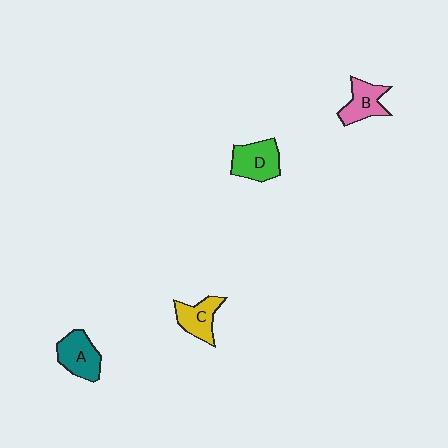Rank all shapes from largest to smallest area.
From largest to smallest: D (green), A (teal), B (pink), C (yellow).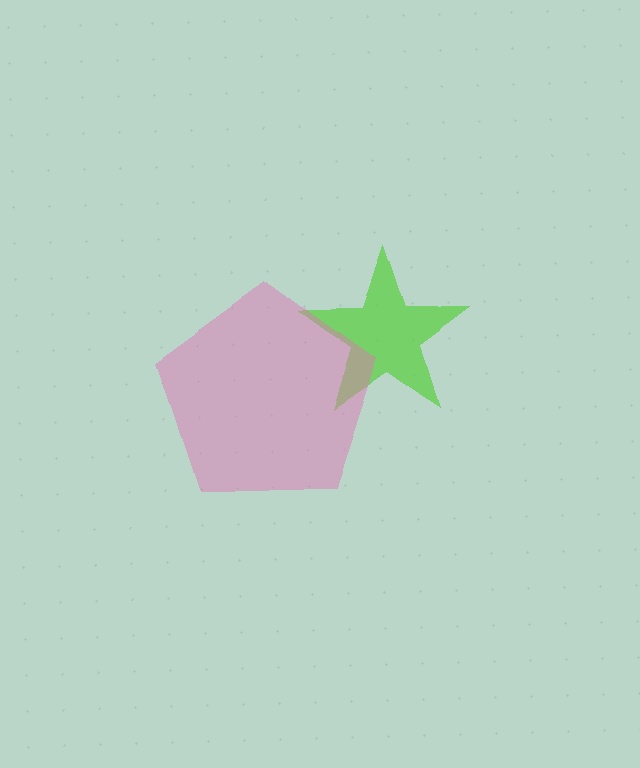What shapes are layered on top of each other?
The layered shapes are: a lime star, a pink pentagon.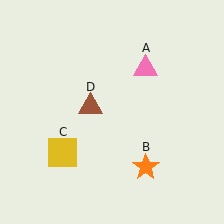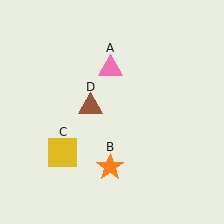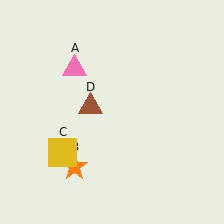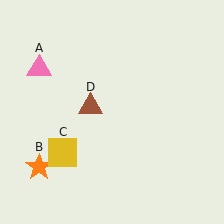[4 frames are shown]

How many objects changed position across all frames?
2 objects changed position: pink triangle (object A), orange star (object B).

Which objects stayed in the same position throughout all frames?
Yellow square (object C) and brown triangle (object D) remained stationary.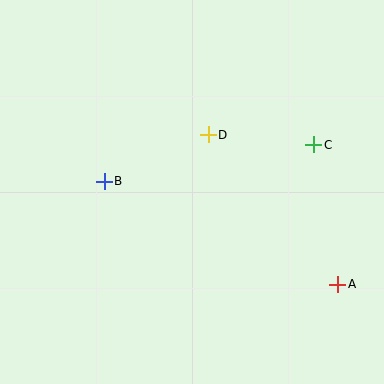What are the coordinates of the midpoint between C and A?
The midpoint between C and A is at (326, 215).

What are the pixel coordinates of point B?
Point B is at (104, 181).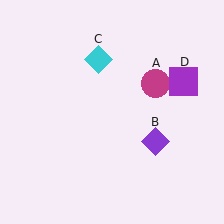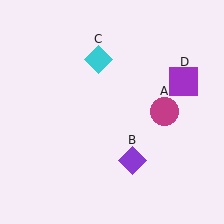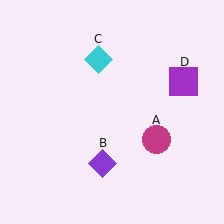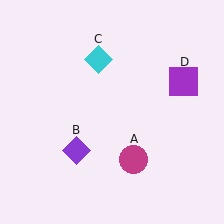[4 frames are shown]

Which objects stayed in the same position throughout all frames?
Cyan diamond (object C) and purple square (object D) remained stationary.